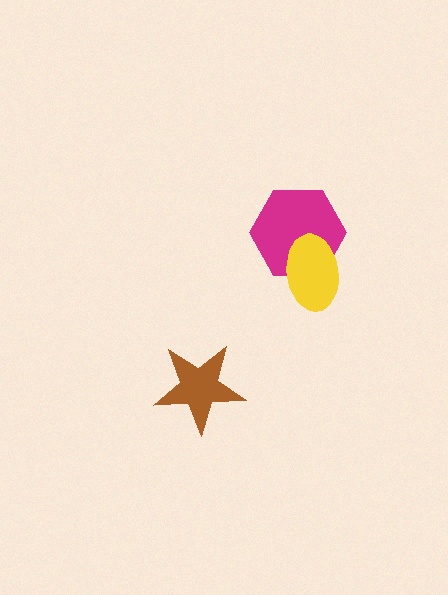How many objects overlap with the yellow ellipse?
1 object overlaps with the yellow ellipse.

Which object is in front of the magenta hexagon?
The yellow ellipse is in front of the magenta hexagon.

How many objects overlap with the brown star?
0 objects overlap with the brown star.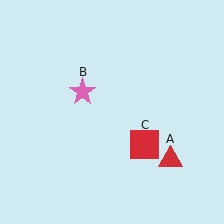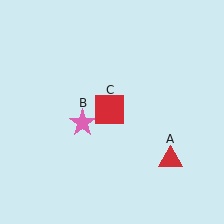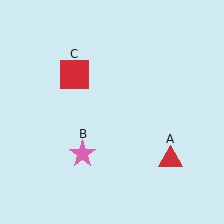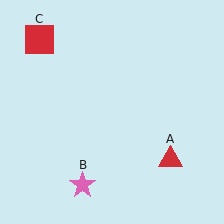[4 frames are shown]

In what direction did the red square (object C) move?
The red square (object C) moved up and to the left.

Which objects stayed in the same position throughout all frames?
Red triangle (object A) remained stationary.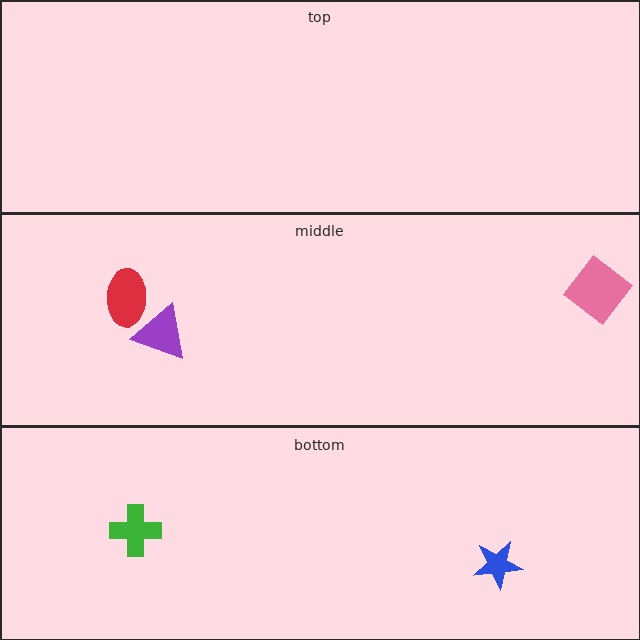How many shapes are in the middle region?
3.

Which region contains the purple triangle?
The middle region.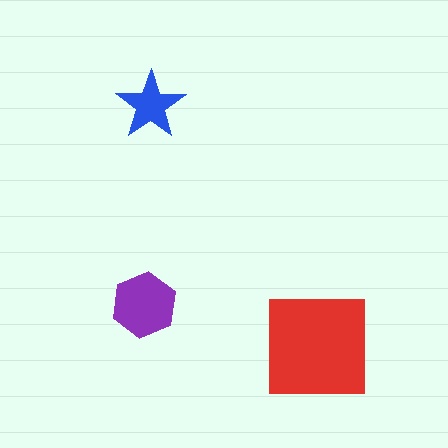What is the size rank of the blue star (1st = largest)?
3rd.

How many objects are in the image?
There are 3 objects in the image.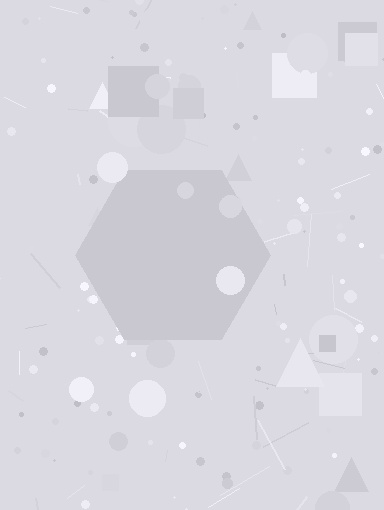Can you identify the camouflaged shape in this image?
The camouflaged shape is a hexagon.